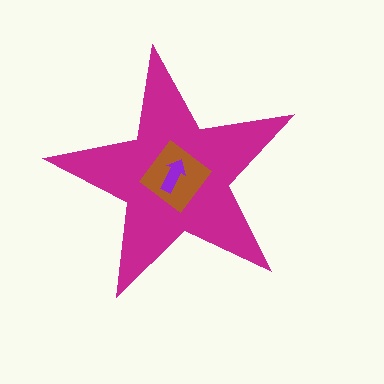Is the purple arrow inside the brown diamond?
Yes.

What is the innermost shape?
The purple arrow.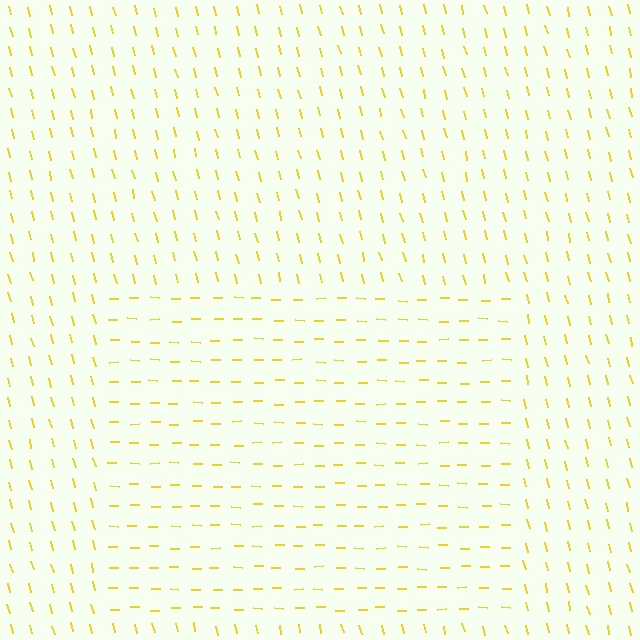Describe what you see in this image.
The image is filled with small yellow line segments. A rectangle region in the image has lines oriented differently from the surrounding lines, creating a visible texture boundary.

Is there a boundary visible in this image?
Yes, there is a texture boundary formed by a change in line orientation.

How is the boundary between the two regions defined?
The boundary is defined purely by a change in line orientation (approximately 76 degrees difference). All lines are the same color and thickness.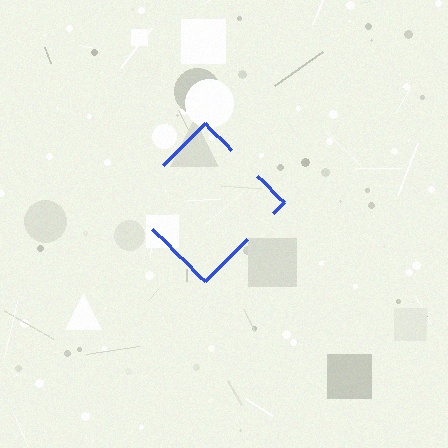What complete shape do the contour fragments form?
The contour fragments form a diamond.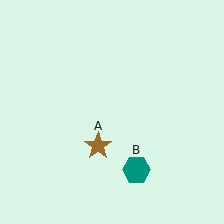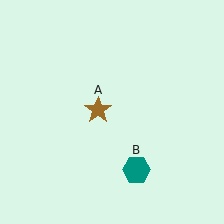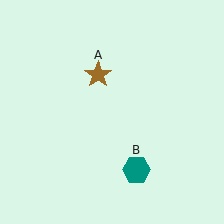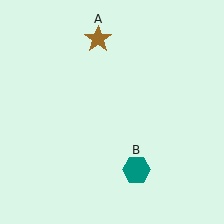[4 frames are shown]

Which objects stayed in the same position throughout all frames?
Teal hexagon (object B) remained stationary.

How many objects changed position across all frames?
1 object changed position: brown star (object A).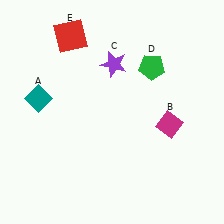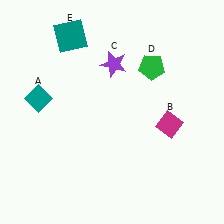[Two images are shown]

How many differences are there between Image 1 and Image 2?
There is 1 difference between the two images.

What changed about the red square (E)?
In Image 1, E is red. In Image 2, it changed to teal.